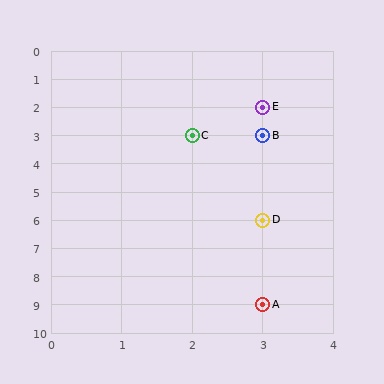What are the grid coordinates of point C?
Point C is at grid coordinates (2, 3).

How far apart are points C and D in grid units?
Points C and D are 1 column and 3 rows apart (about 3.2 grid units diagonally).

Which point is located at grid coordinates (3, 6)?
Point D is at (3, 6).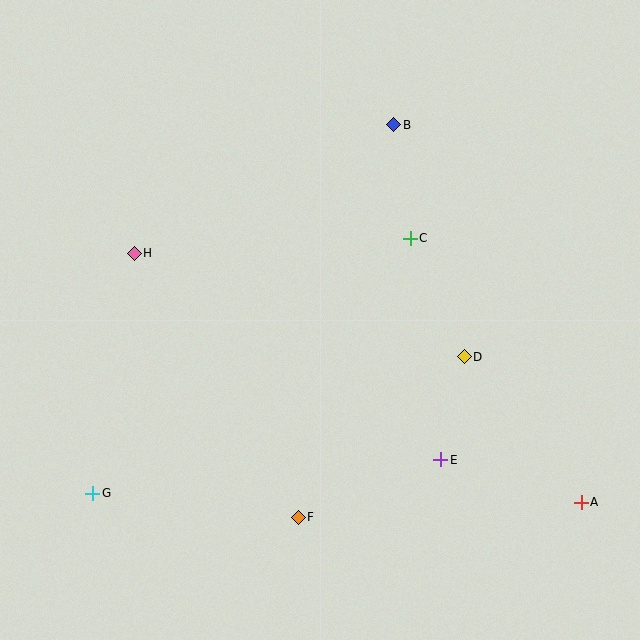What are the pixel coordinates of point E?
Point E is at (441, 460).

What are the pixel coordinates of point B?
Point B is at (394, 125).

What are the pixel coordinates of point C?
Point C is at (410, 238).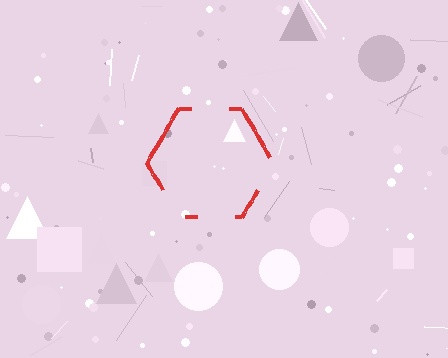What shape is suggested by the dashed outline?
The dashed outline suggests a hexagon.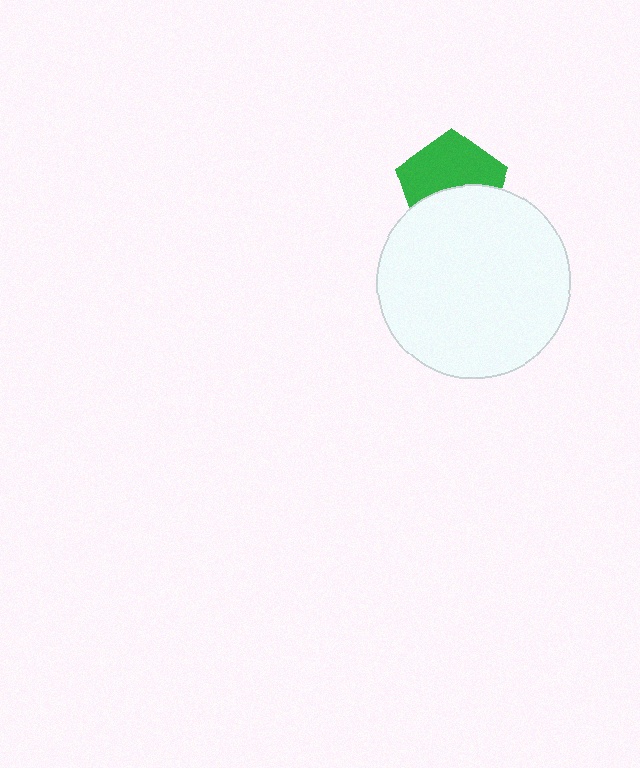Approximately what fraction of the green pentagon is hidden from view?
Roughly 44% of the green pentagon is hidden behind the white circle.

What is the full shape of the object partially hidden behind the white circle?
The partially hidden object is a green pentagon.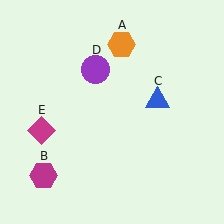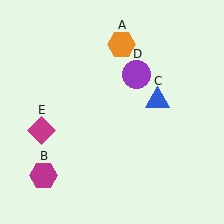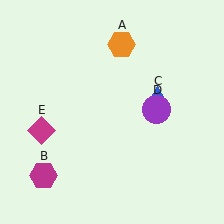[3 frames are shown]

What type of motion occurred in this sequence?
The purple circle (object D) rotated clockwise around the center of the scene.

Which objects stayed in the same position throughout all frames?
Orange hexagon (object A) and magenta hexagon (object B) and blue triangle (object C) and magenta diamond (object E) remained stationary.